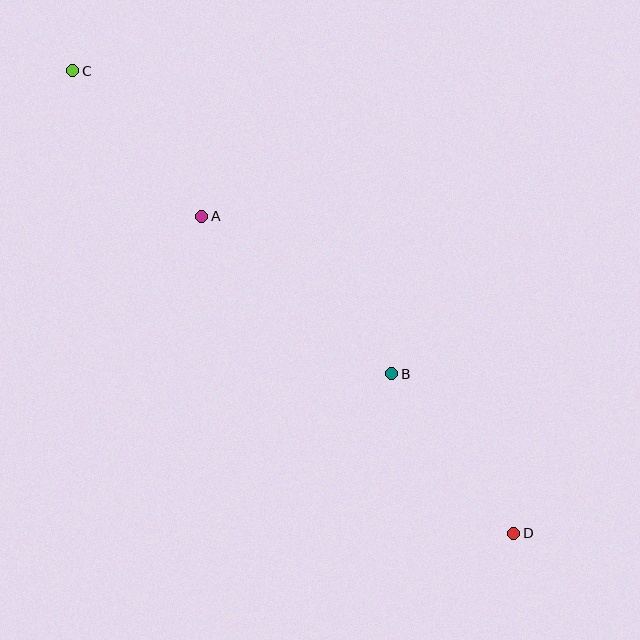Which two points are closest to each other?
Points A and C are closest to each other.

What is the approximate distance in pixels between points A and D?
The distance between A and D is approximately 445 pixels.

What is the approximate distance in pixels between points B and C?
The distance between B and C is approximately 440 pixels.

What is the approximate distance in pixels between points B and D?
The distance between B and D is approximately 201 pixels.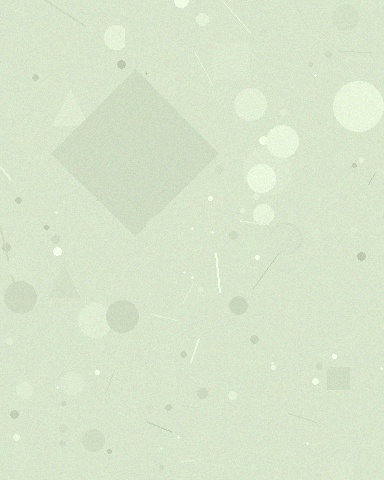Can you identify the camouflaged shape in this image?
The camouflaged shape is a diamond.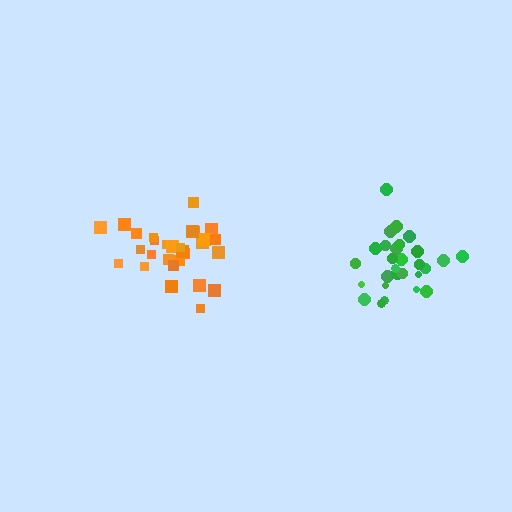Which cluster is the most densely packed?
Orange.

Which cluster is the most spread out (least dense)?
Green.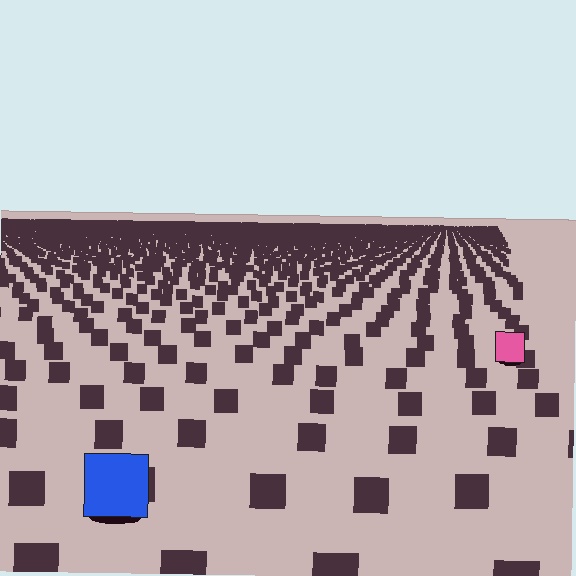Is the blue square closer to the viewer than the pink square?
Yes. The blue square is closer — you can tell from the texture gradient: the ground texture is coarser near it.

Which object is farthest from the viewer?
The pink square is farthest from the viewer. It appears smaller and the ground texture around it is denser.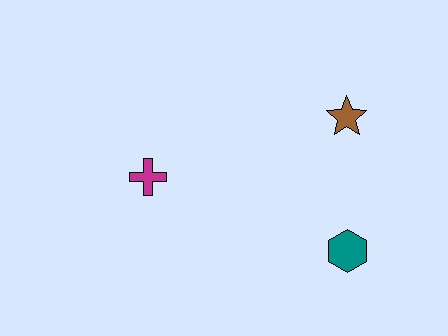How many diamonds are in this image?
There are no diamonds.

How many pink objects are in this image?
There are no pink objects.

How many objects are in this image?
There are 3 objects.